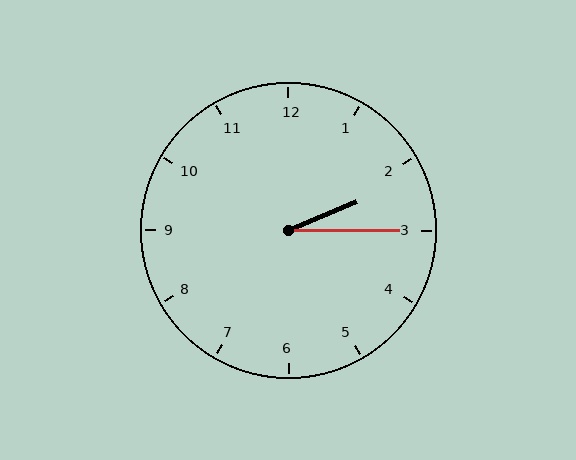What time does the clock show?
2:15.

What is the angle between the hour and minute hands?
Approximately 22 degrees.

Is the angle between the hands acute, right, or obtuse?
It is acute.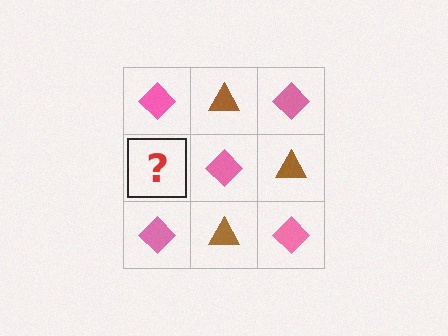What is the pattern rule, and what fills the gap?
The rule is that it alternates pink diamond and brown triangle in a checkerboard pattern. The gap should be filled with a brown triangle.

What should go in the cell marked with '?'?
The missing cell should contain a brown triangle.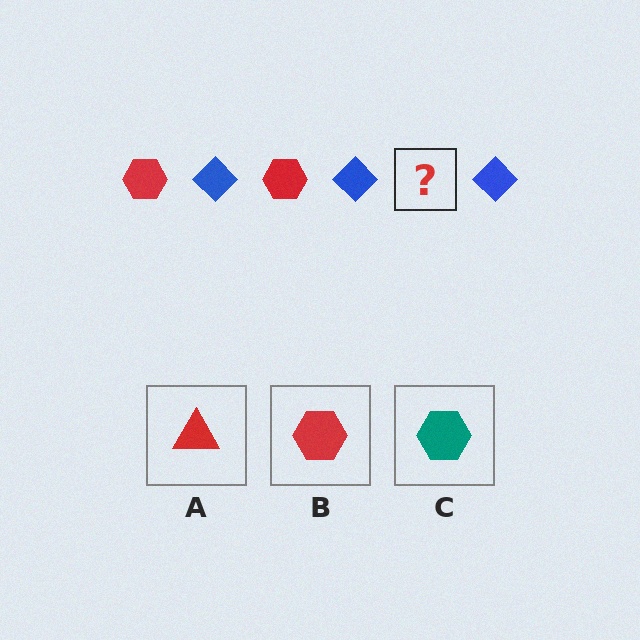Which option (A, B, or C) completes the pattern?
B.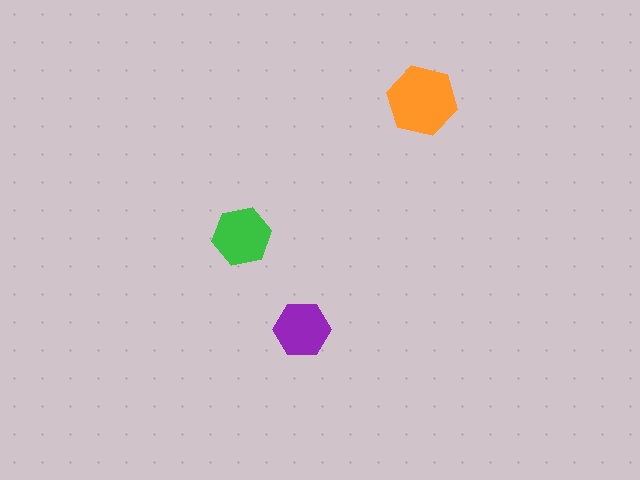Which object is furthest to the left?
The green hexagon is leftmost.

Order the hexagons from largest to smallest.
the orange one, the green one, the purple one.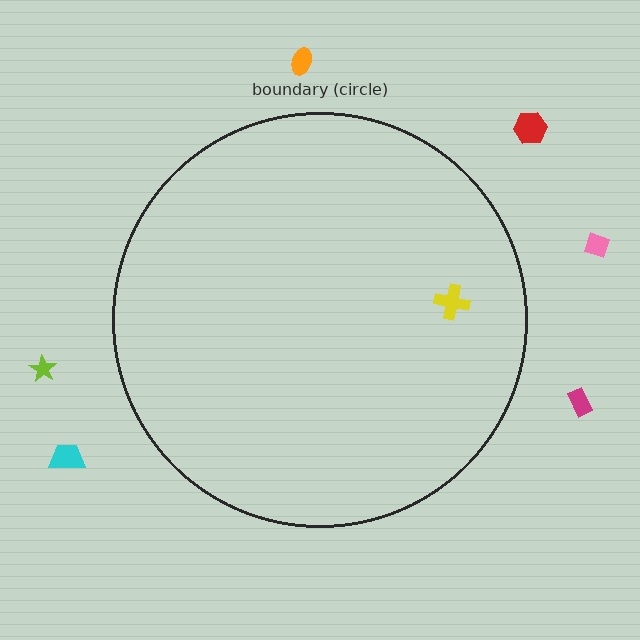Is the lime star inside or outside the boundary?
Outside.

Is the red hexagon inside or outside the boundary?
Outside.